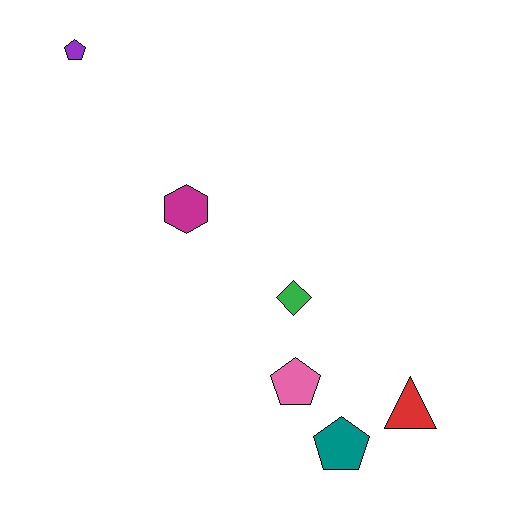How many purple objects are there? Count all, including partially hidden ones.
There is 1 purple object.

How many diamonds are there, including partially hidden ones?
There is 1 diamond.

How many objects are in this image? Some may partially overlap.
There are 6 objects.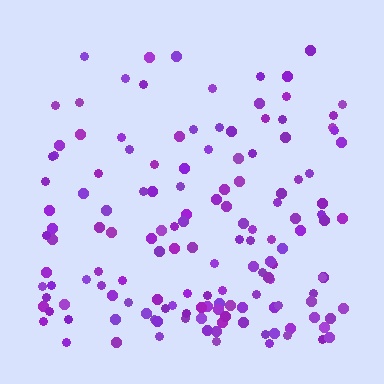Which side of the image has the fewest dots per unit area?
The top.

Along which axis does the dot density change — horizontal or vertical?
Vertical.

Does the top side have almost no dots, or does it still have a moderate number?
Still a moderate number, just noticeably fewer than the bottom.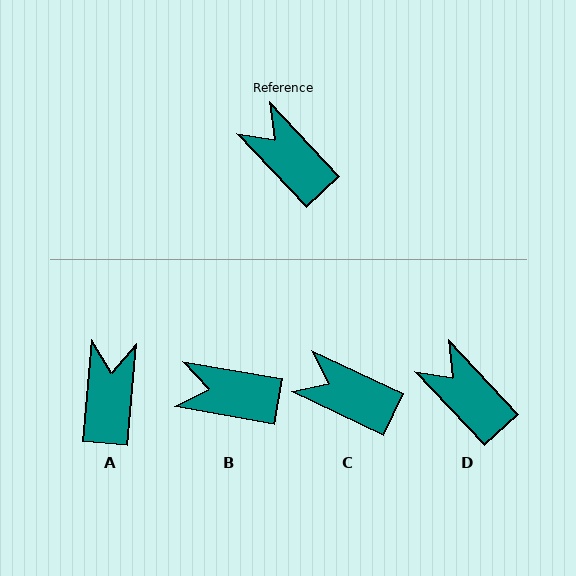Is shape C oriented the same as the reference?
No, it is off by about 22 degrees.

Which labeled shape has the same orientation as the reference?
D.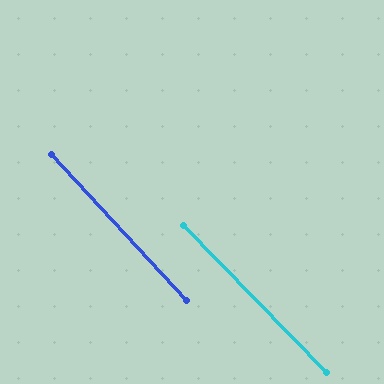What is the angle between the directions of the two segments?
Approximately 1 degree.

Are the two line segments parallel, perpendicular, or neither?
Parallel — their directions differ by only 1.3°.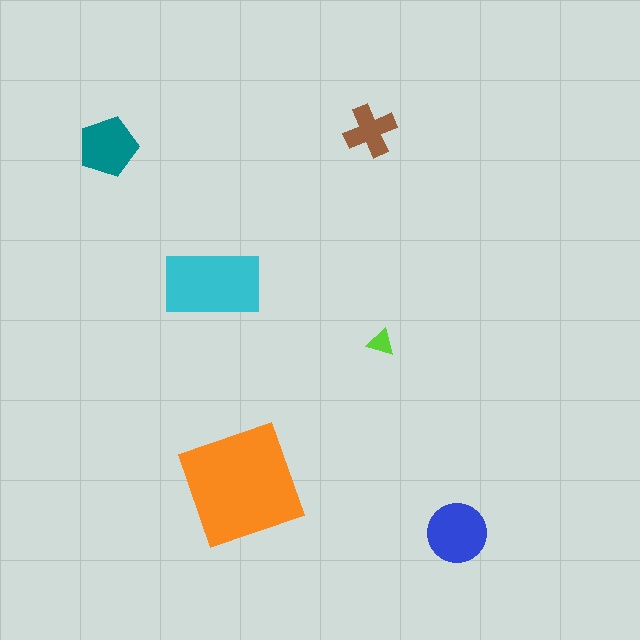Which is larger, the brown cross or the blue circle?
The blue circle.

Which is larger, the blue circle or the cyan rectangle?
The cyan rectangle.